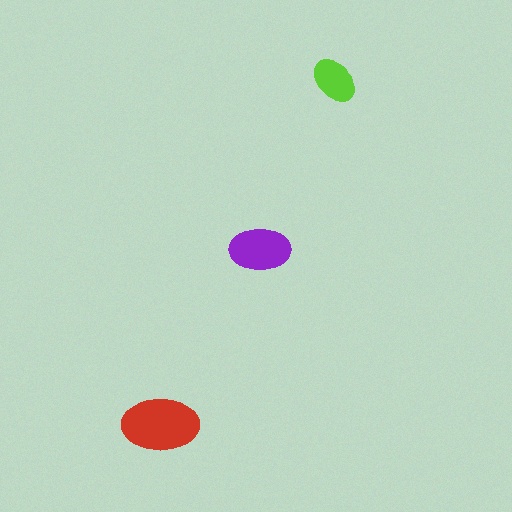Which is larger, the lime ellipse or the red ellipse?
The red one.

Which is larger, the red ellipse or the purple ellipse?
The red one.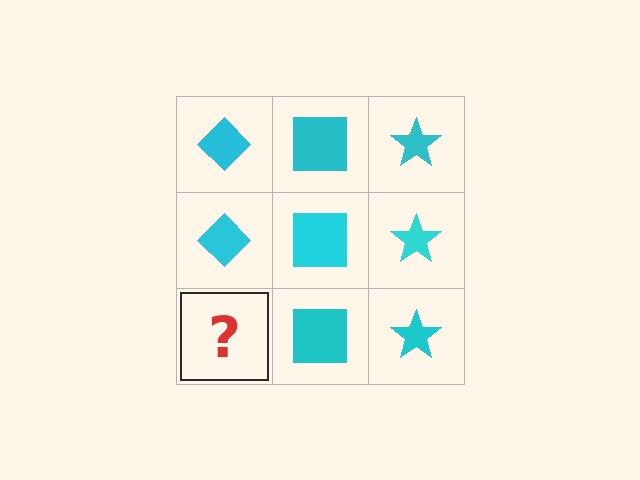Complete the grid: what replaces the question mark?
The question mark should be replaced with a cyan diamond.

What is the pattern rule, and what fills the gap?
The rule is that each column has a consistent shape. The gap should be filled with a cyan diamond.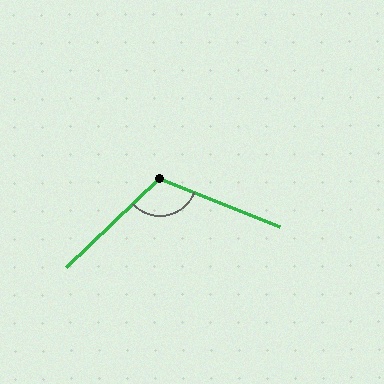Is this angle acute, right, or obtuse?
It is obtuse.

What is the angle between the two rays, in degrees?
Approximately 114 degrees.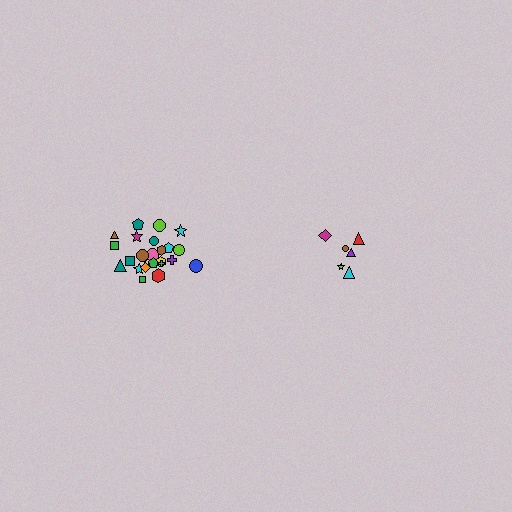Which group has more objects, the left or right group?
The left group.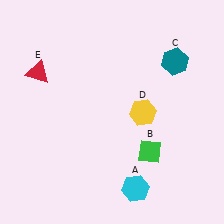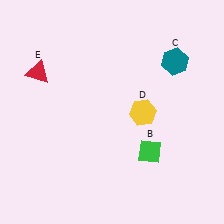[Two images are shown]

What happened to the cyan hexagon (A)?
The cyan hexagon (A) was removed in Image 2. It was in the bottom-right area of Image 1.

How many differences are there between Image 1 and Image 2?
There is 1 difference between the two images.